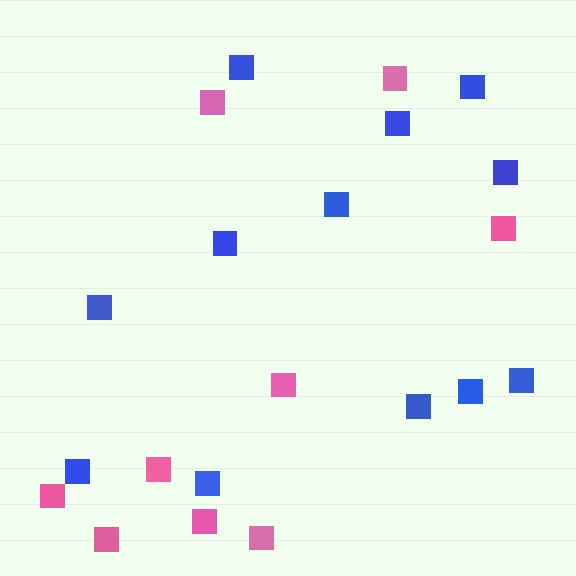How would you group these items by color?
There are 2 groups: one group of blue squares (12) and one group of pink squares (9).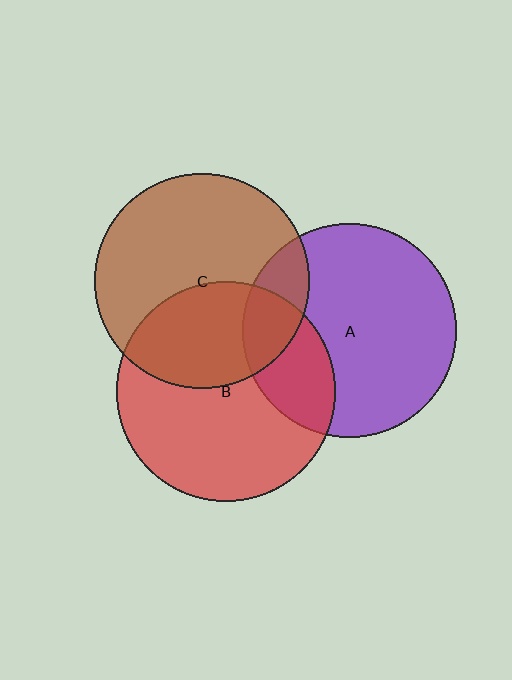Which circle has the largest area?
Circle B (red).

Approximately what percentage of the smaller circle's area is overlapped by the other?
Approximately 15%.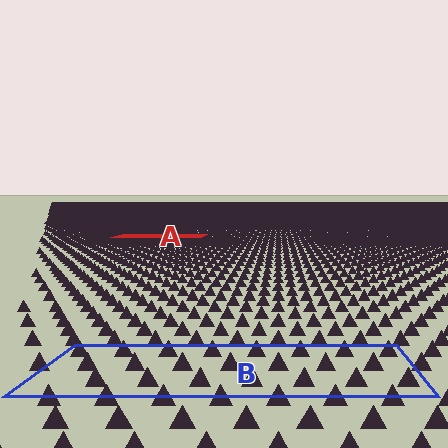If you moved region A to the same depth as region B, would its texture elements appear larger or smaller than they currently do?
They would appear larger. At a closer depth, the same texture elements are projected at a bigger on-screen size.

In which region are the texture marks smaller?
The texture marks are smaller in region A, because it is farther away.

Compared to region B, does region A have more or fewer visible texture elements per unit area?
Region A has more texture elements per unit area — they are packed more densely because it is farther away.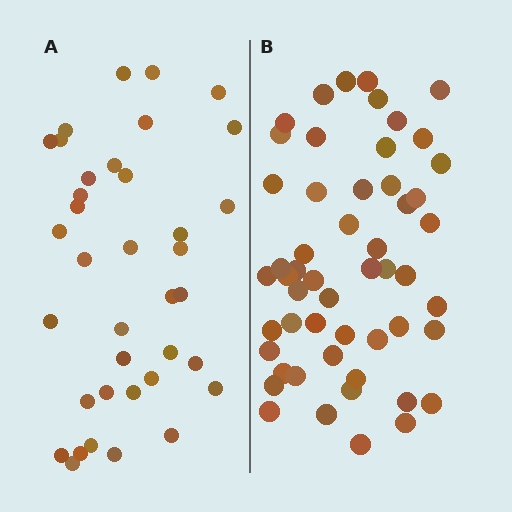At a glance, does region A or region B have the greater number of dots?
Region B (the right region) has more dots.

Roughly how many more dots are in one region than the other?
Region B has approximately 15 more dots than region A.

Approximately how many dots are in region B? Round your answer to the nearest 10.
About 50 dots. (The exact count is 53, which rounds to 50.)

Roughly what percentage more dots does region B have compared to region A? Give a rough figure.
About 45% more.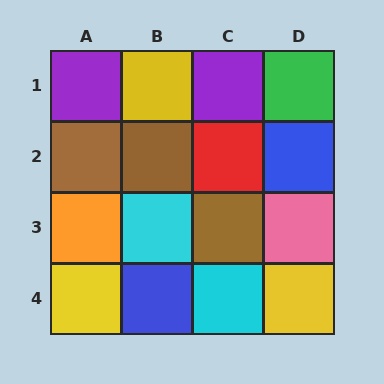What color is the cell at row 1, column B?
Yellow.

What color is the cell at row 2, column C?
Red.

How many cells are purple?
2 cells are purple.